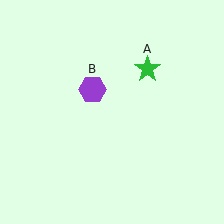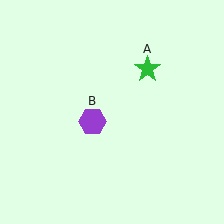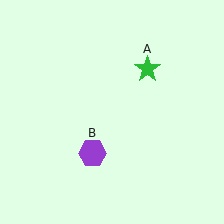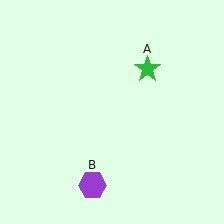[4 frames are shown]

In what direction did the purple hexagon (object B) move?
The purple hexagon (object B) moved down.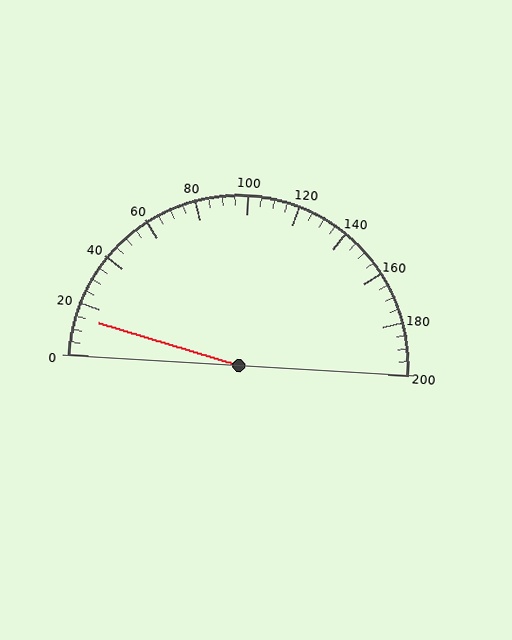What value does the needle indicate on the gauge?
The needle indicates approximately 15.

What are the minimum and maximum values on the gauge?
The gauge ranges from 0 to 200.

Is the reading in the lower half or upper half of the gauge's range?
The reading is in the lower half of the range (0 to 200).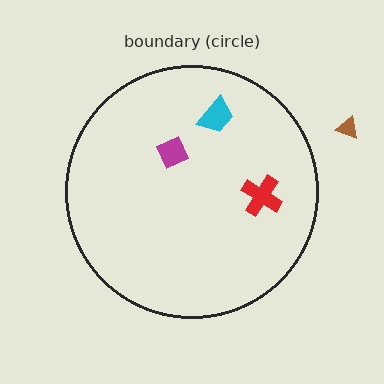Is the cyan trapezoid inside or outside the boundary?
Inside.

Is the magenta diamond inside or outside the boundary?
Inside.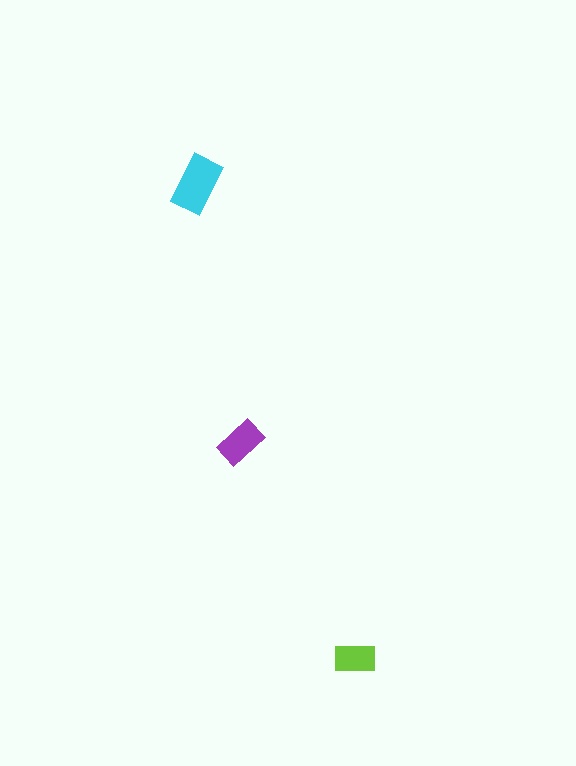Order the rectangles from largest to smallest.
the cyan one, the purple one, the lime one.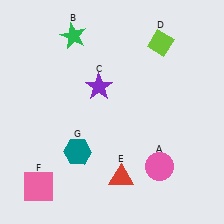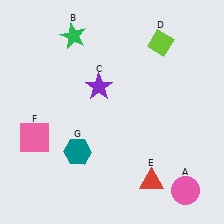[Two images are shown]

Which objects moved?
The objects that moved are: the pink circle (A), the red triangle (E), the pink square (F).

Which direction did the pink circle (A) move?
The pink circle (A) moved right.